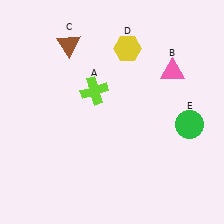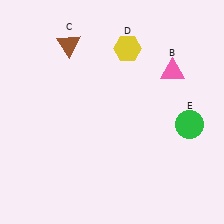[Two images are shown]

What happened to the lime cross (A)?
The lime cross (A) was removed in Image 2. It was in the top-left area of Image 1.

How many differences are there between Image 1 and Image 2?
There is 1 difference between the two images.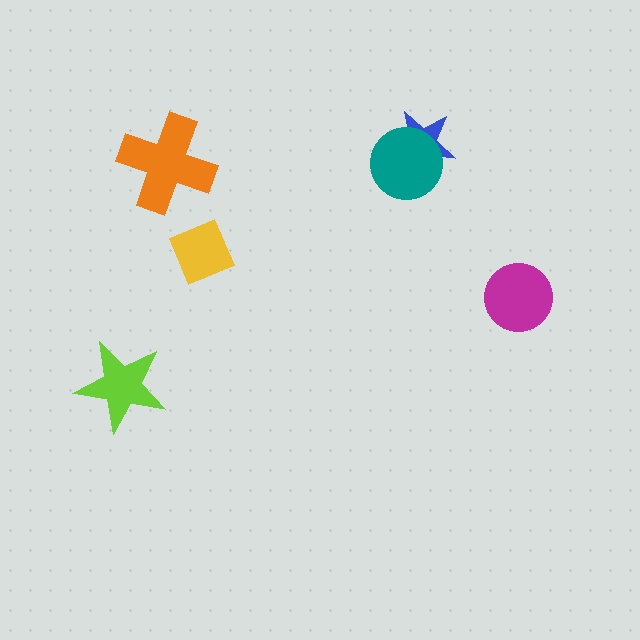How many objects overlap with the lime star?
0 objects overlap with the lime star.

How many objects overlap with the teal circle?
1 object overlaps with the teal circle.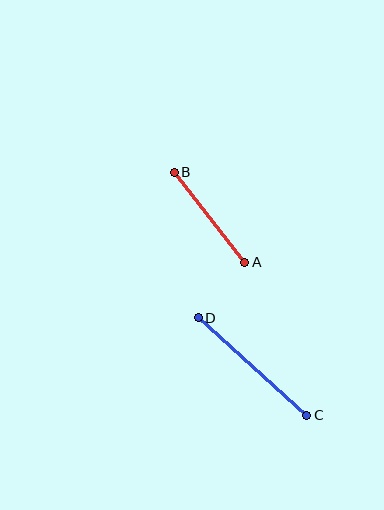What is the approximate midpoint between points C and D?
The midpoint is at approximately (253, 366) pixels.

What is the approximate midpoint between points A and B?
The midpoint is at approximately (210, 217) pixels.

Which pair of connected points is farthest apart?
Points C and D are farthest apart.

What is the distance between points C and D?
The distance is approximately 146 pixels.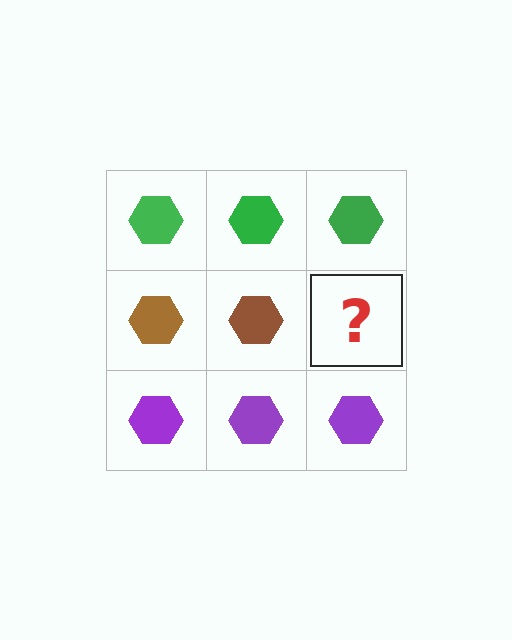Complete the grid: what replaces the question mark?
The question mark should be replaced with a brown hexagon.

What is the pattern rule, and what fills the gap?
The rule is that each row has a consistent color. The gap should be filled with a brown hexagon.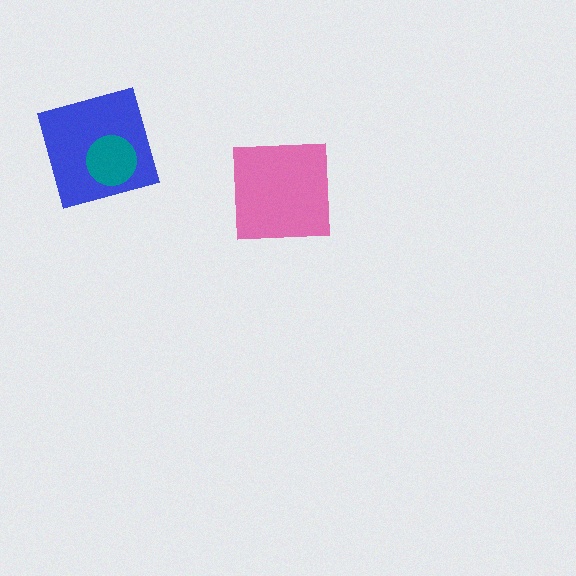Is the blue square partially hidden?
Yes, it is partially covered by another shape.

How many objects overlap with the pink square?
0 objects overlap with the pink square.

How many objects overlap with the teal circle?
1 object overlaps with the teal circle.